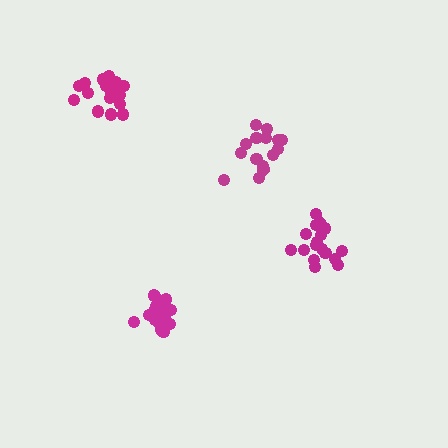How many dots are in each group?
Group 1: 15 dots, Group 2: 17 dots, Group 3: 18 dots, Group 4: 18 dots (68 total).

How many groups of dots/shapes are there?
There are 4 groups.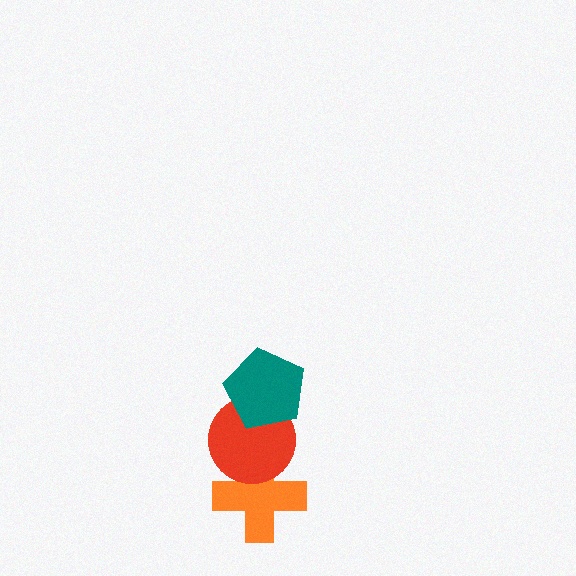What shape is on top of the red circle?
The teal pentagon is on top of the red circle.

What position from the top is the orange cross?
The orange cross is 3rd from the top.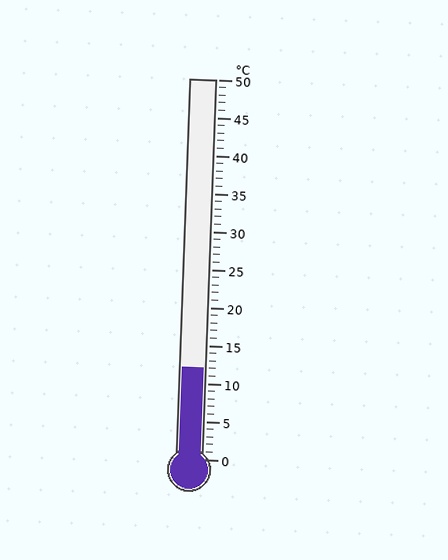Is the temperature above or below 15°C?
The temperature is below 15°C.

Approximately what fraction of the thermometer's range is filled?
The thermometer is filled to approximately 25% of its range.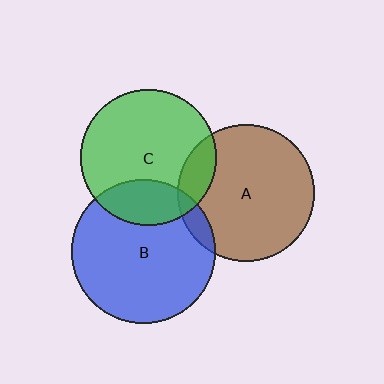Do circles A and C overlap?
Yes.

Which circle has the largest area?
Circle B (blue).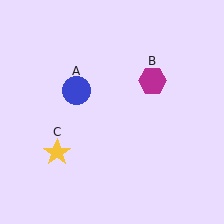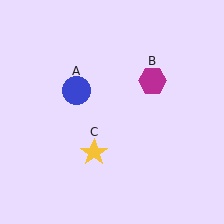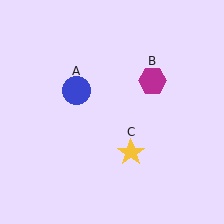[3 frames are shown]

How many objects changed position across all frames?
1 object changed position: yellow star (object C).